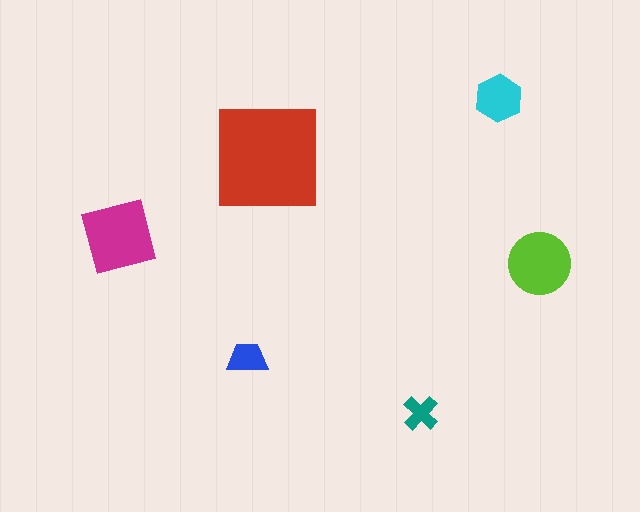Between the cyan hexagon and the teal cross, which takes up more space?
The cyan hexagon.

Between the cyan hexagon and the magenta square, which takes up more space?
The magenta square.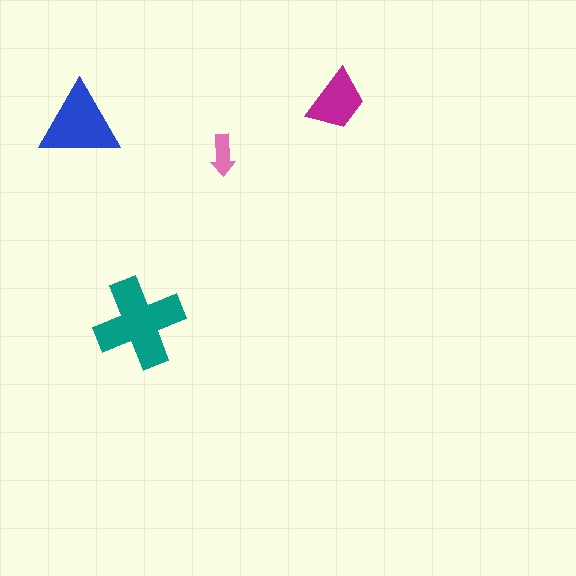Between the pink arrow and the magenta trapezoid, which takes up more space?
The magenta trapezoid.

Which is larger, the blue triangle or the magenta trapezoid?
The blue triangle.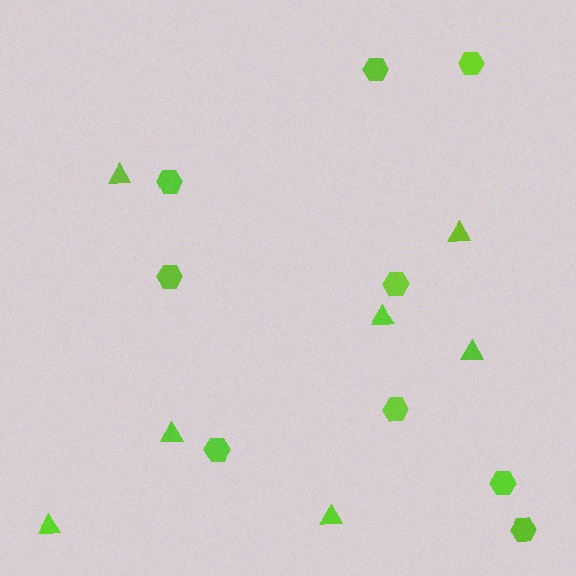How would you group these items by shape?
There are 2 groups: one group of triangles (7) and one group of hexagons (9).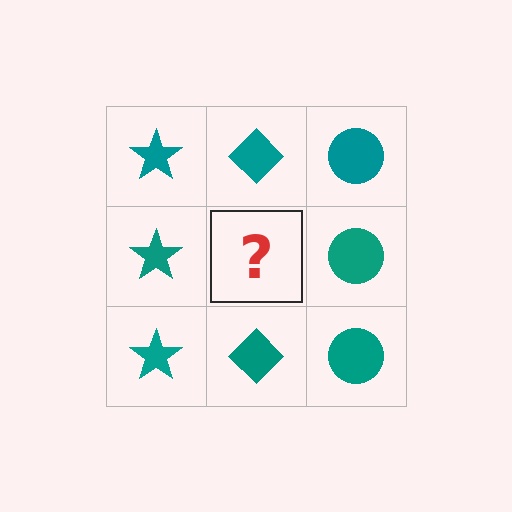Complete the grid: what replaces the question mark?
The question mark should be replaced with a teal diamond.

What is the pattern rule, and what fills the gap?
The rule is that each column has a consistent shape. The gap should be filled with a teal diamond.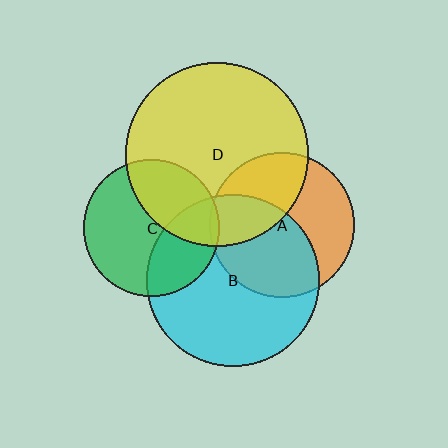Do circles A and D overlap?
Yes.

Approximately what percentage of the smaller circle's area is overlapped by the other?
Approximately 40%.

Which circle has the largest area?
Circle D (yellow).